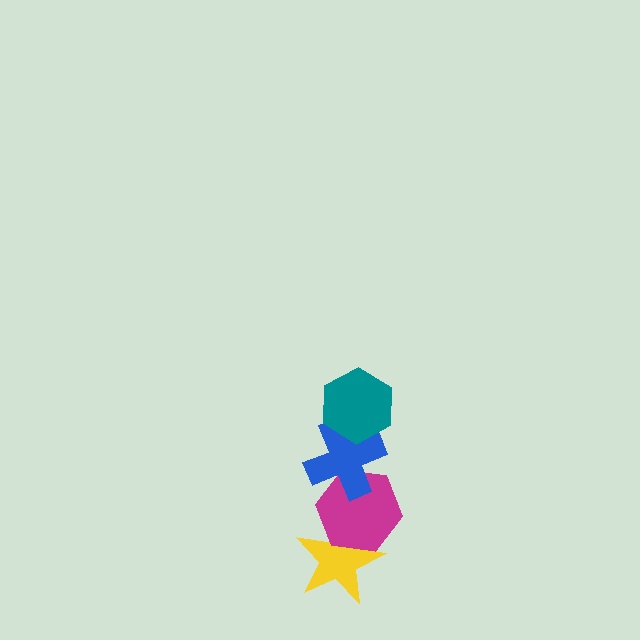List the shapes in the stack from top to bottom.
From top to bottom: the teal hexagon, the blue cross, the magenta hexagon, the yellow star.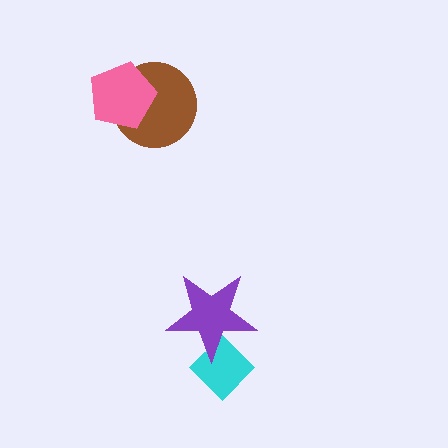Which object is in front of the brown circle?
The pink pentagon is in front of the brown circle.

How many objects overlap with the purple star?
1 object overlaps with the purple star.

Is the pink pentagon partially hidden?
No, no other shape covers it.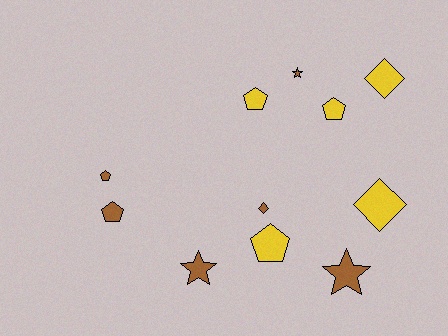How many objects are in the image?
There are 11 objects.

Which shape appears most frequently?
Pentagon, with 5 objects.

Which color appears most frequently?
Brown, with 6 objects.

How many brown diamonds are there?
There is 1 brown diamond.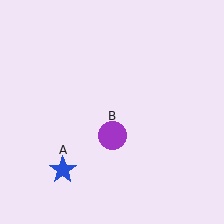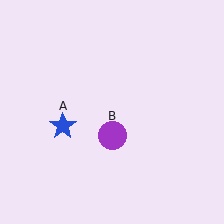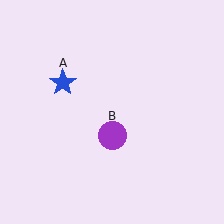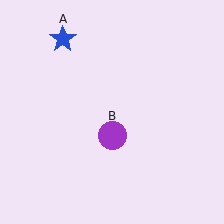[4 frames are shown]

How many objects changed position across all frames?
1 object changed position: blue star (object A).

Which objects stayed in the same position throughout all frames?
Purple circle (object B) remained stationary.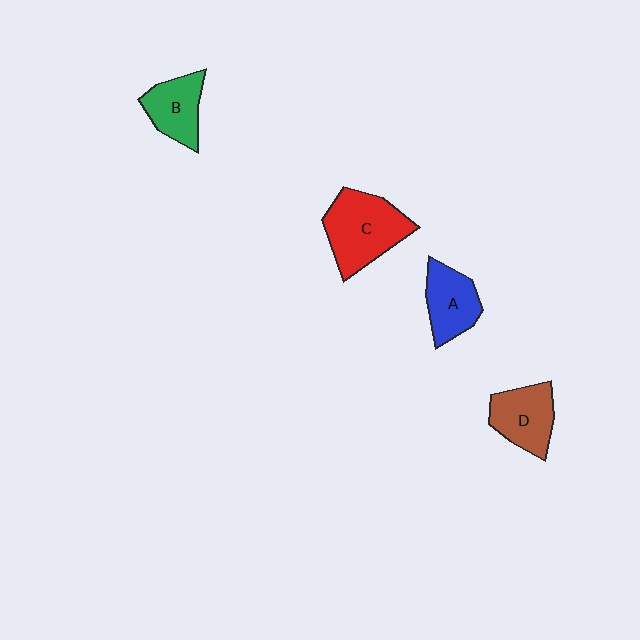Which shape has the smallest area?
Shape B (green).